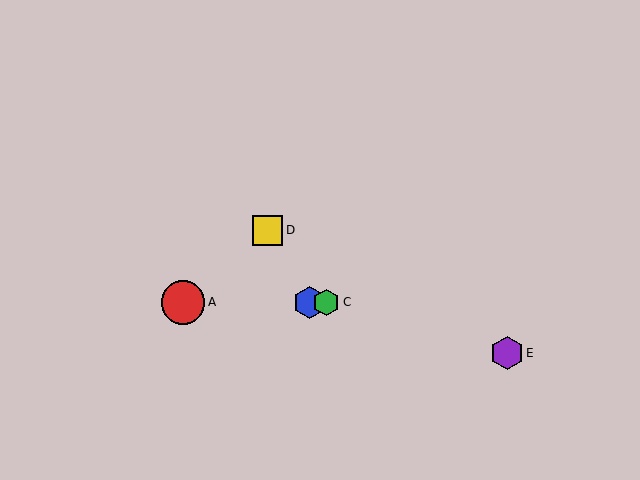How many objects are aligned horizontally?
3 objects (A, B, C) are aligned horizontally.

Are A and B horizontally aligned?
Yes, both are at y≈302.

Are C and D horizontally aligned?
No, C is at y≈302 and D is at y≈230.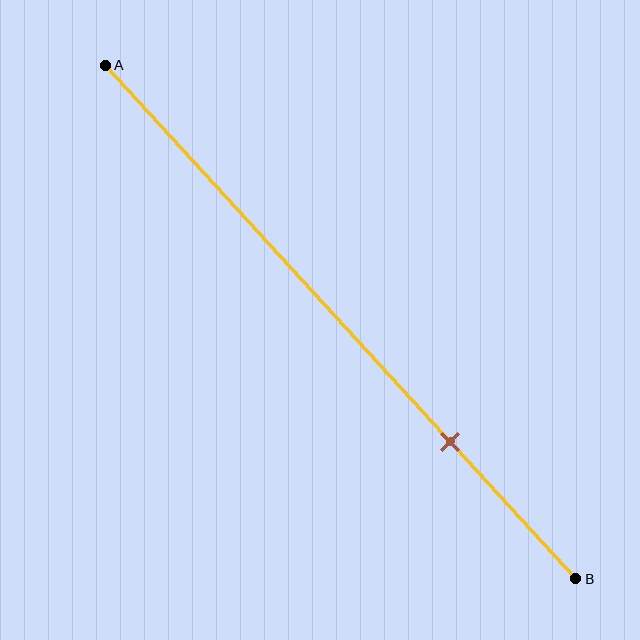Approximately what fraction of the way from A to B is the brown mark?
The brown mark is approximately 75% of the way from A to B.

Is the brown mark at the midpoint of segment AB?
No, the mark is at about 75% from A, not at the 50% midpoint.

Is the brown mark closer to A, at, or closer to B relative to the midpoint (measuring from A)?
The brown mark is closer to point B than the midpoint of segment AB.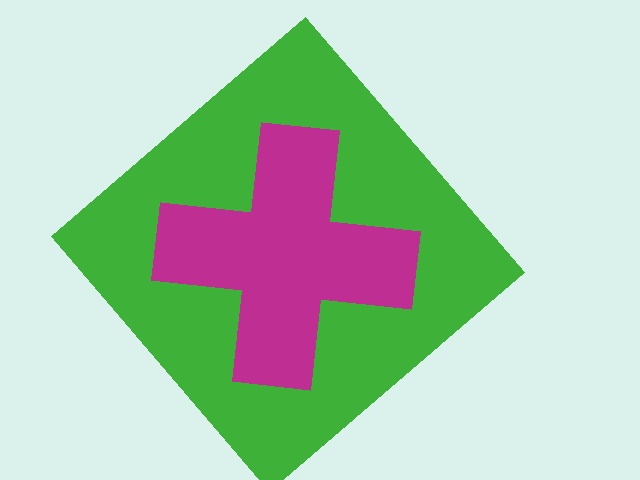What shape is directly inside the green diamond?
The magenta cross.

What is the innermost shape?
The magenta cross.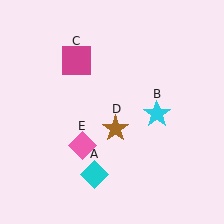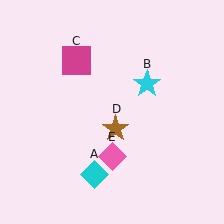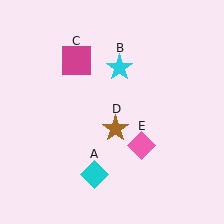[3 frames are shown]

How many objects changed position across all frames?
2 objects changed position: cyan star (object B), pink diamond (object E).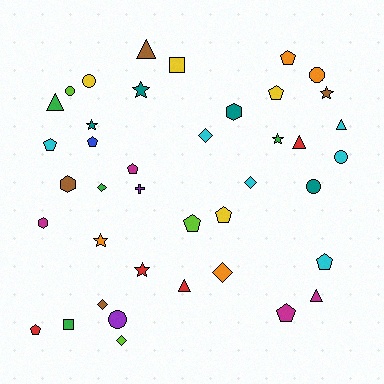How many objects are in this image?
There are 40 objects.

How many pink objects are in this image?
There are no pink objects.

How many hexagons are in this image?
There are 3 hexagons.